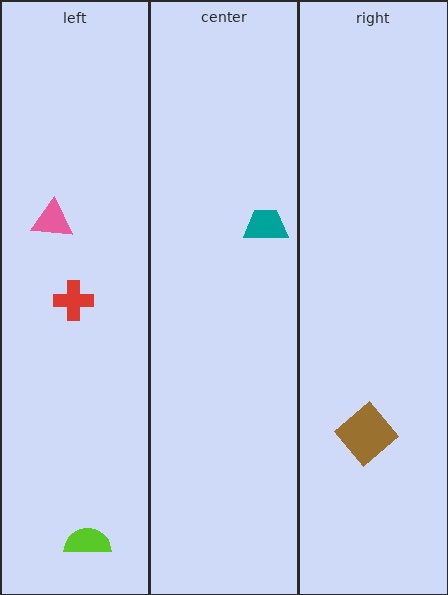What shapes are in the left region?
The pink triangle, the lime semicircle, the red cross.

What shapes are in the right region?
The brown diamond.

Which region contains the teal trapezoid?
The center region.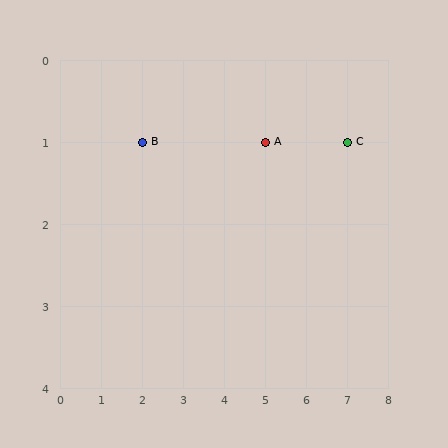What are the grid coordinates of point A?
Point A is at grid coordinates (5, 1).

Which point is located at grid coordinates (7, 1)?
Point C is at (7, 1).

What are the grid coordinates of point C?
Point C is at grid coordinates (7, 1).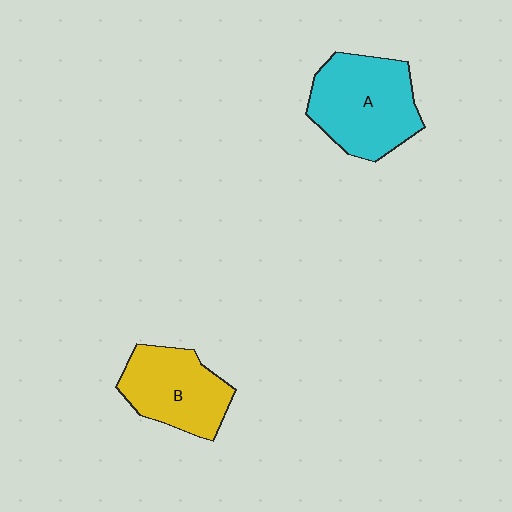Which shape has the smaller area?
Shape B (yellow).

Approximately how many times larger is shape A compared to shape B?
Approximately 1.2 times.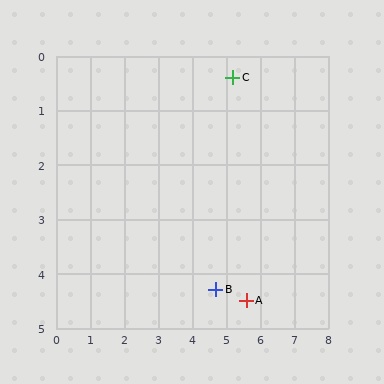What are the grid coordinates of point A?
Point A is at approximately (5.6, 4.5).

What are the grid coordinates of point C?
Point C is at approximately (5.2, 0.4).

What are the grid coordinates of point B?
Point B is at approximately (4.7, 4.3).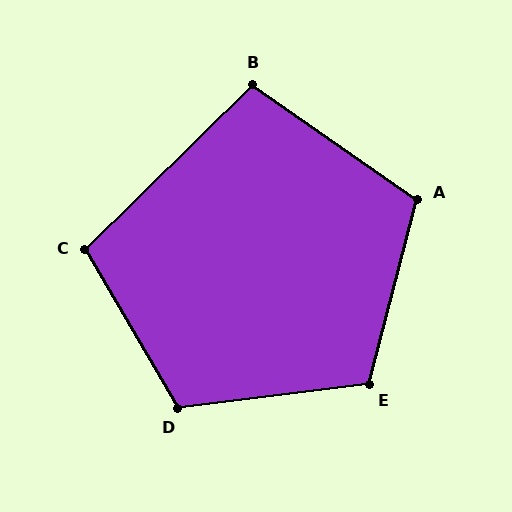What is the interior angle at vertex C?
Approximately 104 degrees (obtuse).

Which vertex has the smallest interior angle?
B, at approximately 101 degrees.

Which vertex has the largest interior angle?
D, at approximately 113 degrees.